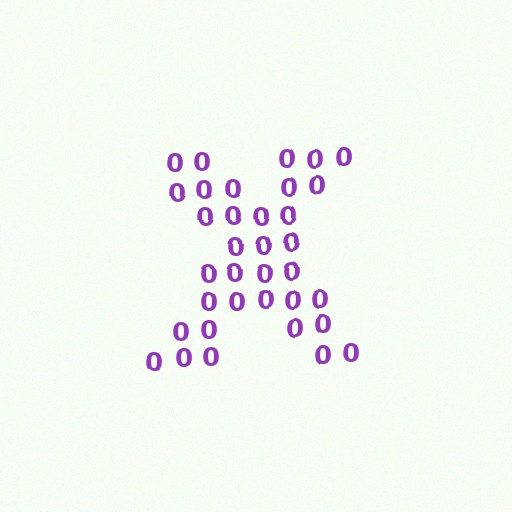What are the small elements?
The small elements are digit 0's.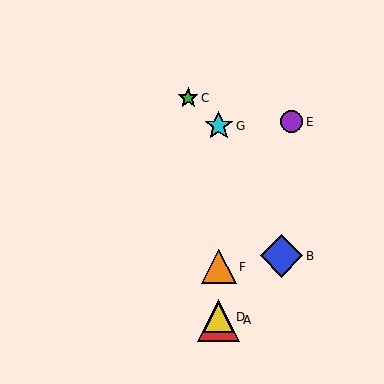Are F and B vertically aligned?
No, F is at x≈219 and B is at x≈281.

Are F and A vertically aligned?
Yes, both are at x≈219.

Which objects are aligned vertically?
Objects A, D, F, G are aligned vertically.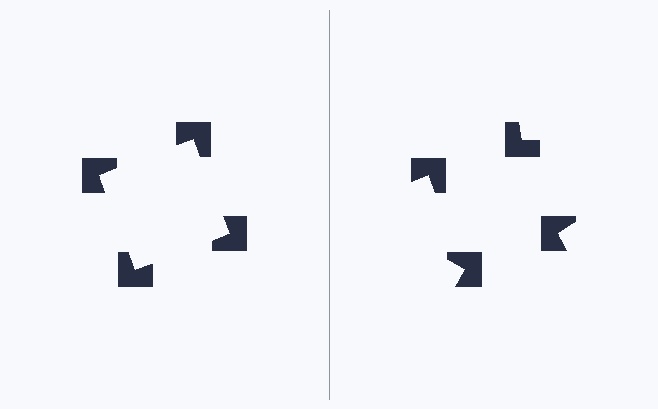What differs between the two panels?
The notched squares are positioned identically on both sides; only the wedge orientations differ. On the left they align to a square; on the right they are misaligned.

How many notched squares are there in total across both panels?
8 — 4 on each side.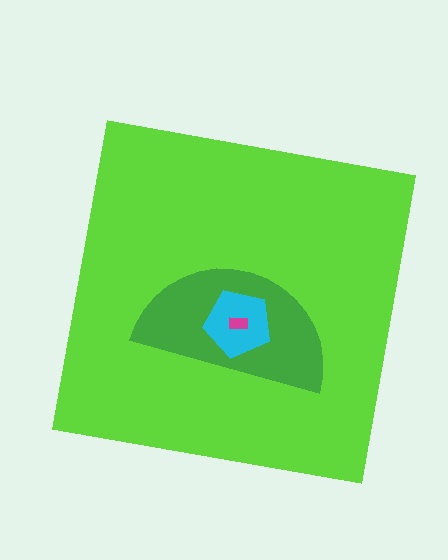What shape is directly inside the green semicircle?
The cyan pentagon.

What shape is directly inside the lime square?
The green semicircle.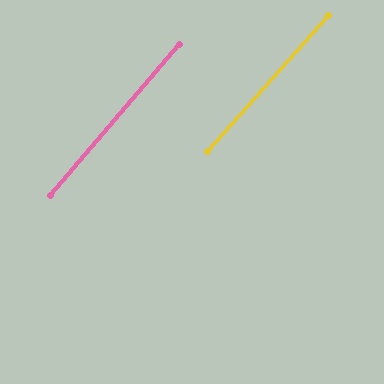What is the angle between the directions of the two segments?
Approximately 1 degree.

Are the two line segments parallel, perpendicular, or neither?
Parallel — their directions differ by only 0.7°.